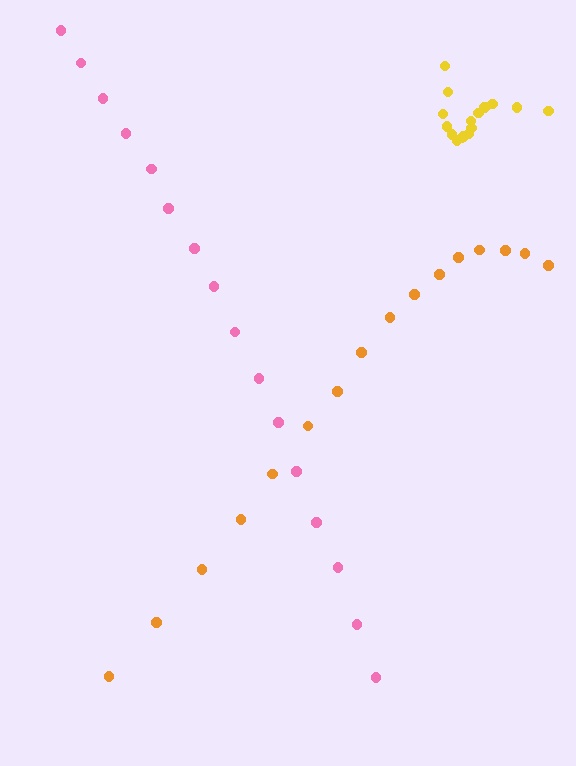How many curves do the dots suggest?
There are 3 distinct paths.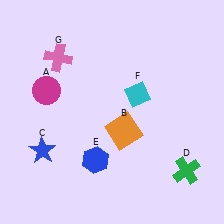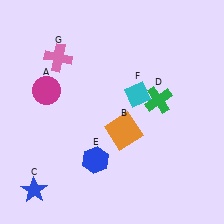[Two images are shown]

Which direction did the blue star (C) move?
The blue star (C) moved down.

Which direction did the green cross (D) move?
The green cross (D) moved up.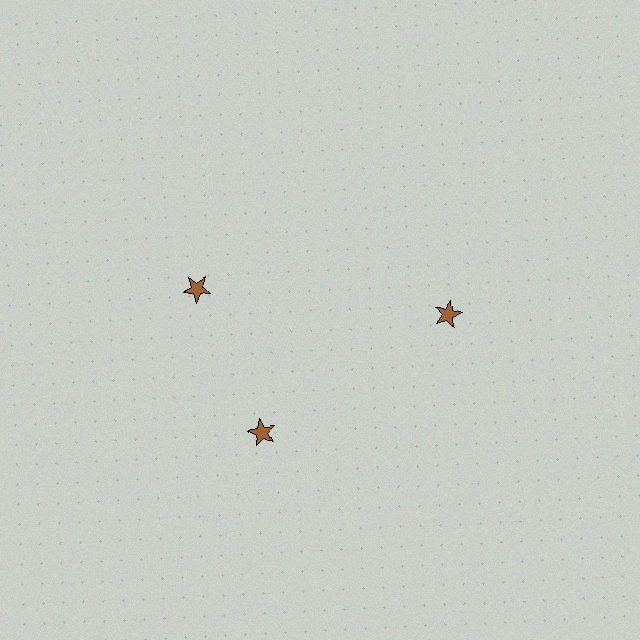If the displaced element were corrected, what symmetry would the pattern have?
It would have 3-fold rotational symmetry — the pattern would map onto itself every 120 degrees.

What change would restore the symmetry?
The symmetry would be restored by rotating it back into even spacing with its neighbors so that all 3 stars sit at equal angles and equal distance from the center.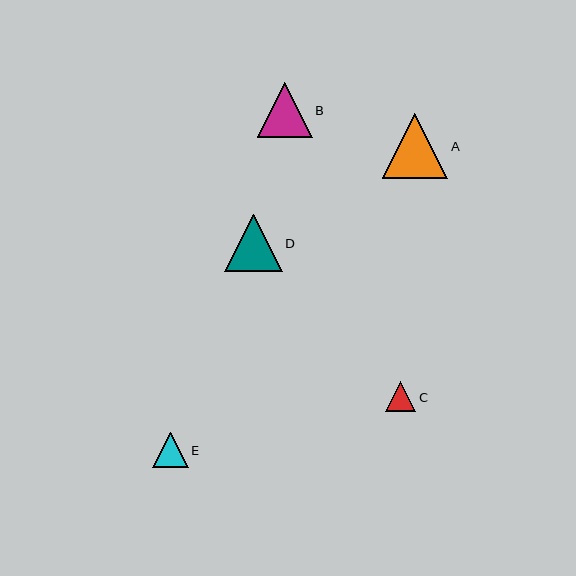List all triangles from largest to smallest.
From largest to smallest: A, D, B, E, C.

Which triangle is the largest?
Triangle A is the largest with a size of approximately 65 pixels.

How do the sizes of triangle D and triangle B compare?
Triangle D and triangle B are approximately the same size.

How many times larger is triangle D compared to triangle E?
Triangle D is approximately 1.6 times the size of triangle E.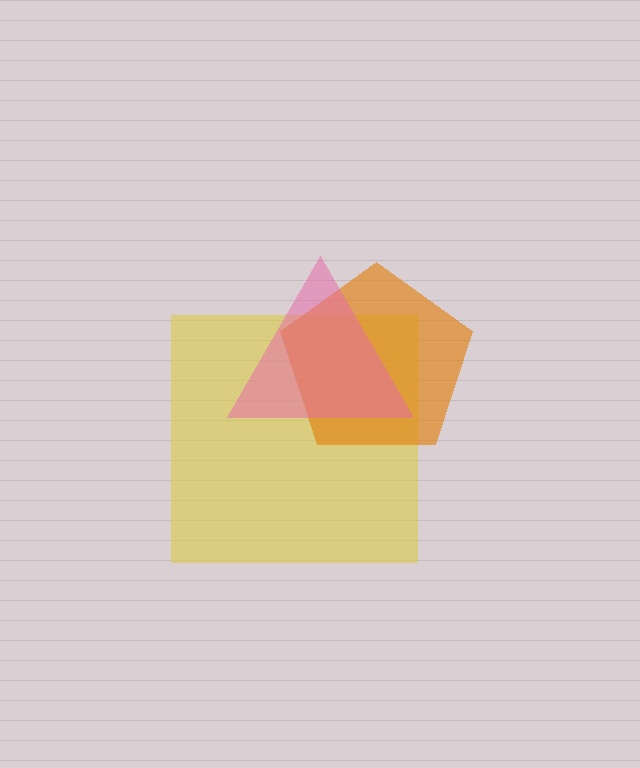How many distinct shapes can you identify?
There are 3 distinct shapes: a yellow square, an orange pentagon, a pink triangle.